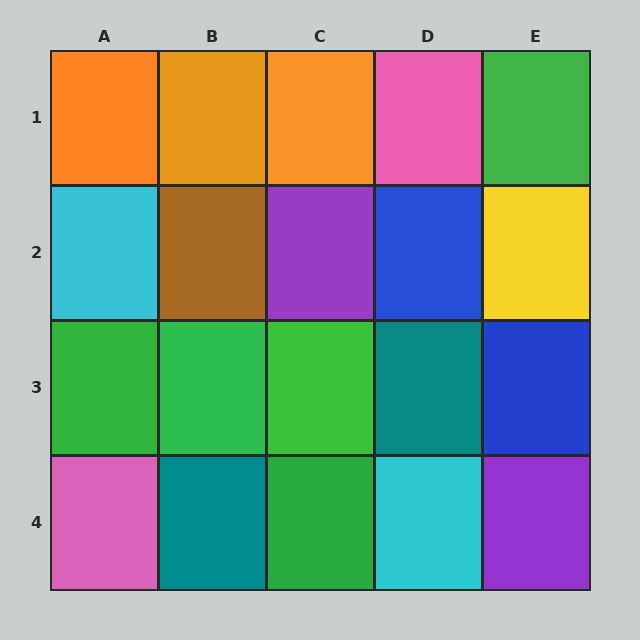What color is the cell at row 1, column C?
Orange.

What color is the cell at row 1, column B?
Orange.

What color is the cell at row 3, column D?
Teal.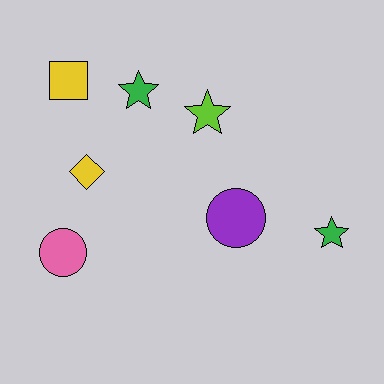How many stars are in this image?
There are 3 stars.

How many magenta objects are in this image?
There are no magenta objects.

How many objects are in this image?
There are 7 objects.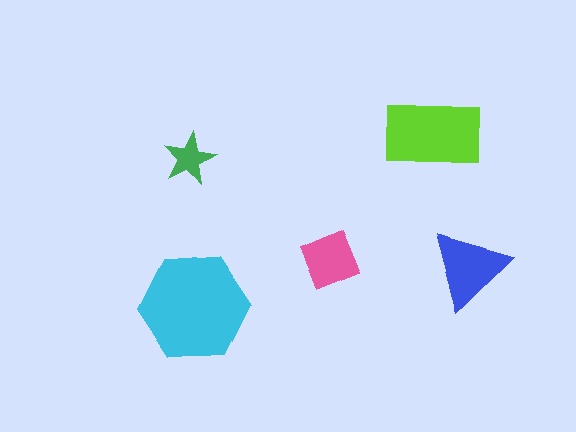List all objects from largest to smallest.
The cyan hexagon, the lime rectangle, the blue triangle, the pink diamond, the green star.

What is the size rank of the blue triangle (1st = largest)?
3rd.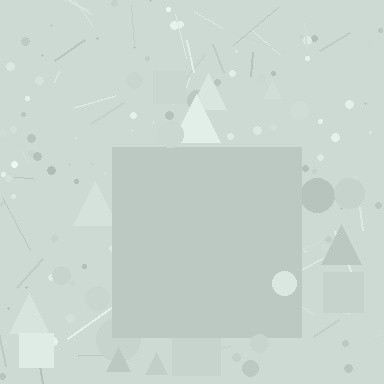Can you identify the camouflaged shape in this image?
The camouflaged shape is a square.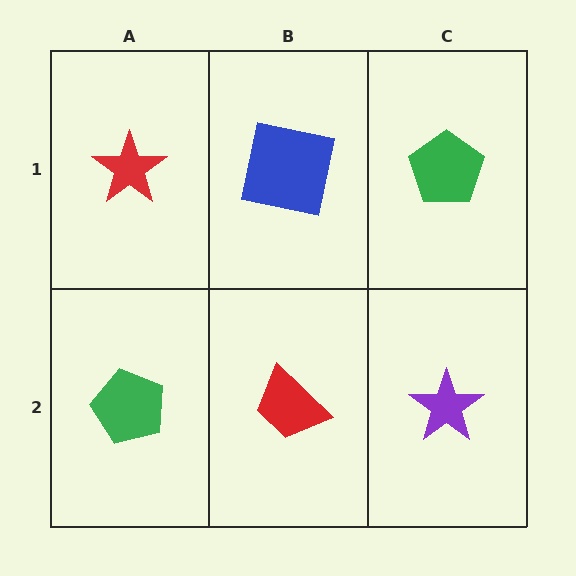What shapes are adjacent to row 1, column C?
A purple star (row 2, column C), a blue square (row 1, column B).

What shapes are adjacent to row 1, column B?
A red trapezoid (row 2, column B), a red star (row 1, column A), a green pentagon (row 1, column C).